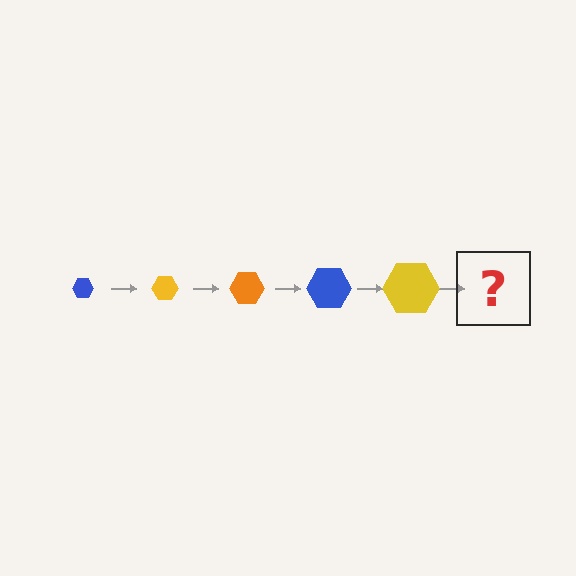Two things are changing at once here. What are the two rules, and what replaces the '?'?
The two rules are that the hexagon grows larger each step and the color cycles through blue, yellow, and orange. The '?' should be an orange hexagon, larger than the previous one.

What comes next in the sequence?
The next element should be an orange hexagon, larger than the previous one.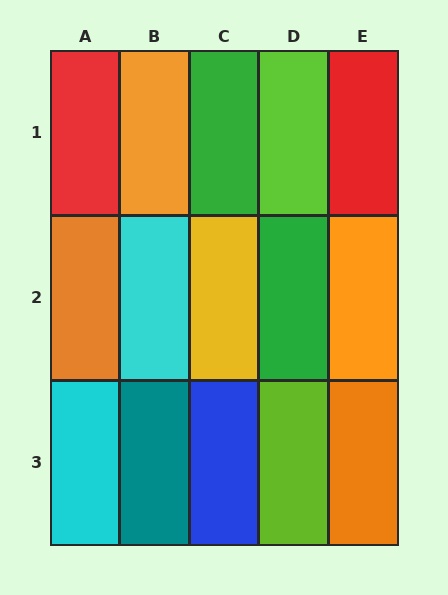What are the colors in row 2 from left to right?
Orange, cyan, yellow, green, orange.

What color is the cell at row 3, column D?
Lime.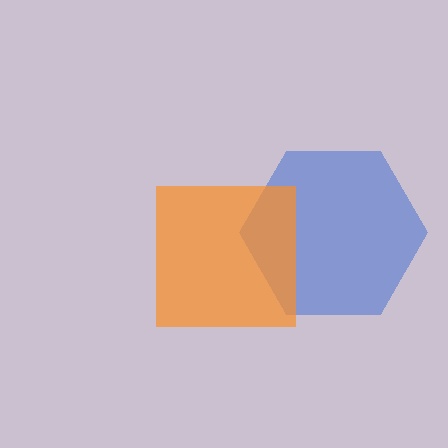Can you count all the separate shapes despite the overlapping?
Yes, there are 2 separate shapes.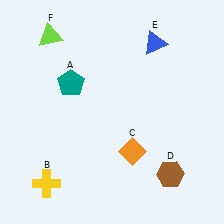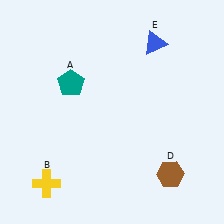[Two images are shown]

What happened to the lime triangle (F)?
The lime triangle (F) was removed in Image 2. It was in the top-left area of Image 1.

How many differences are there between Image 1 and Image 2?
There are 2 differences between the two images.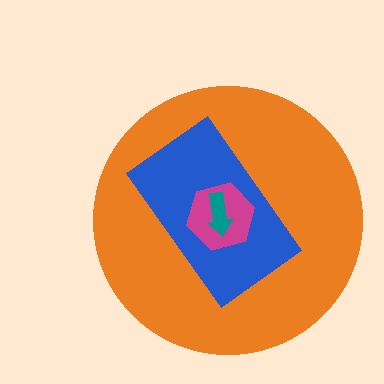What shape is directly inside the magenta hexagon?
The teal arrow.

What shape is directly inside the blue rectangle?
The magenta hexagon.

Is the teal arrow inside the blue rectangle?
Yes.